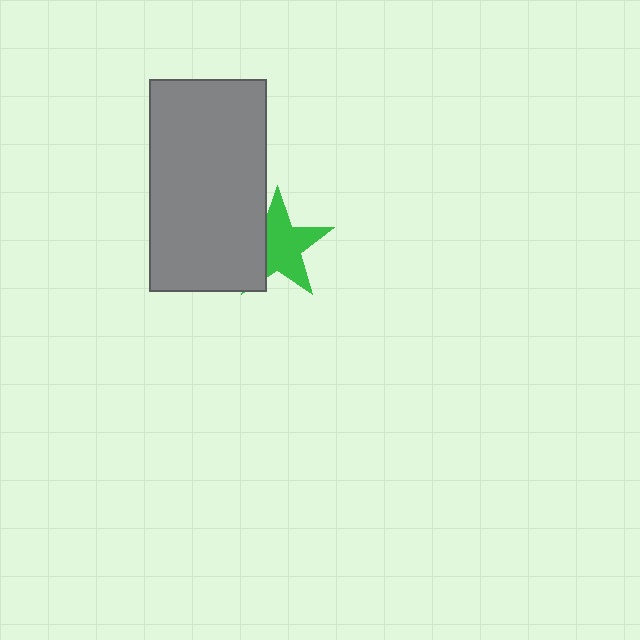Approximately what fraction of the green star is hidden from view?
Roughly 33% of the green star is hidden behind the gray rectangle.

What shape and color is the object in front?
The object in front is a gray rectangle.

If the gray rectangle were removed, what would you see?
You would see the complete green star.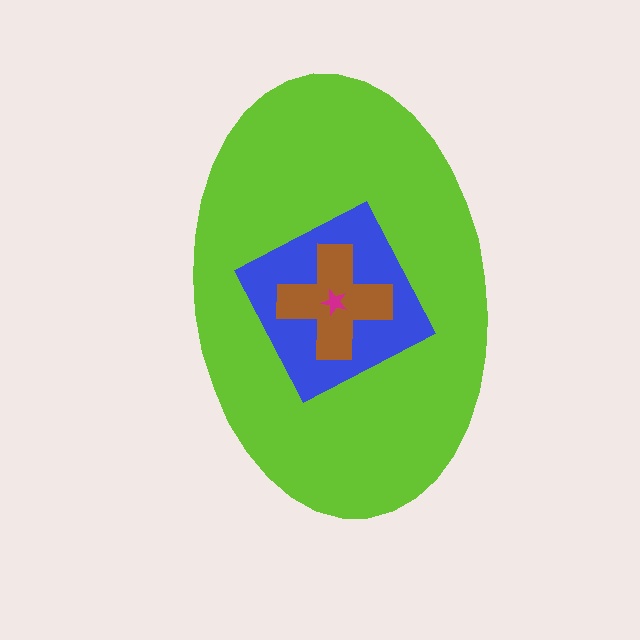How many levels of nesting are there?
4.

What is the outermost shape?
The lime ellipse.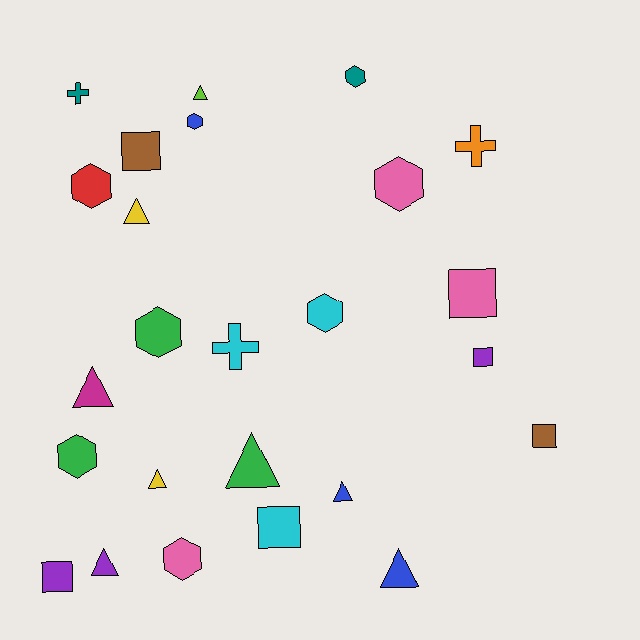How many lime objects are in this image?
There is 1 lime object.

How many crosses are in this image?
There are 3 crosses.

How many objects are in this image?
There are 25 objects.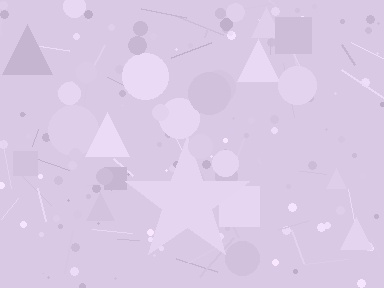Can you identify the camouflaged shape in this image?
The camouflaged shape is a star.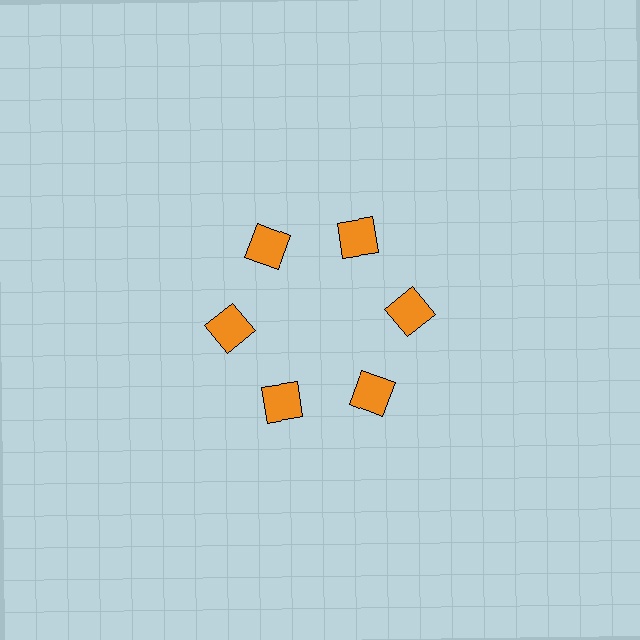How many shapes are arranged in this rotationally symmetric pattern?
There are 6 shapes, arranged in 6 groups of 1.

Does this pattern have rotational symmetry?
Yes, this pattern has 6-fold rotational symmetry. It looks the same after rotating 60 degrees around the center.